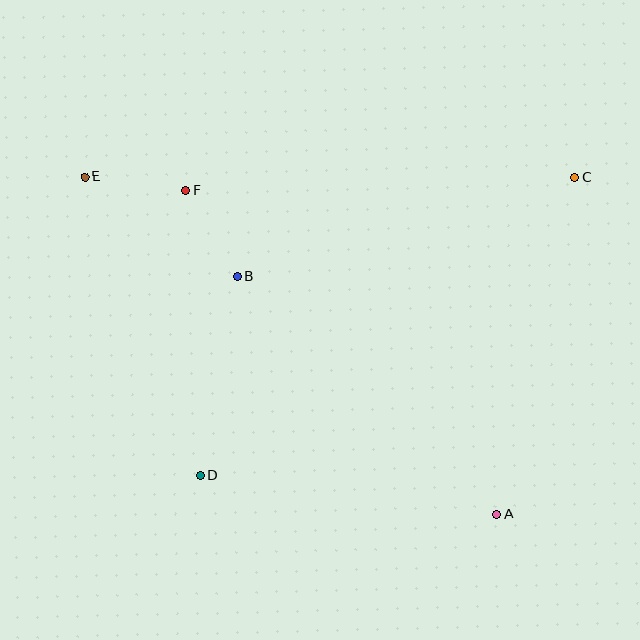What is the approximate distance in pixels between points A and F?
The distance between A and F is approximately 449 pixels.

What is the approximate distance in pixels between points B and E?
The distance between B and E is approximately 182 pixels.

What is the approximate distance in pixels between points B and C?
The distance between B and C is approximately 351 pixels.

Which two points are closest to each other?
Points B and F are closest to each other.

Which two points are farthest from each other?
Points A and E are farthest from each other.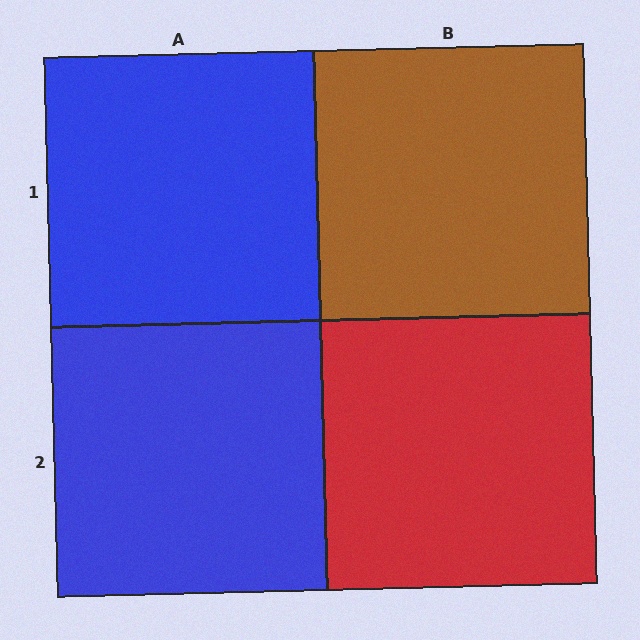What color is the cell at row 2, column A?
Blue.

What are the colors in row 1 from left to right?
Blue, brown.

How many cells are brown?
1 cell is brown.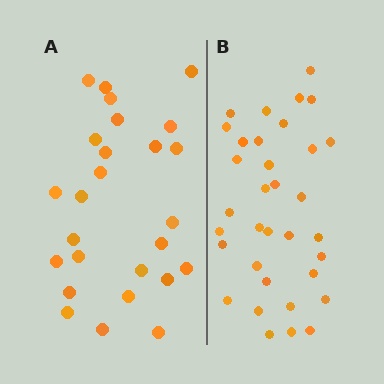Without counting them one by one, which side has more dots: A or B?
Region B (the right region) has more dots.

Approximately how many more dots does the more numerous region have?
Region B has roughly 8 or so more dots than region A.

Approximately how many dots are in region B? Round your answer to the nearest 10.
About 30 dots. (The exact count is 34, which rounds to 30.)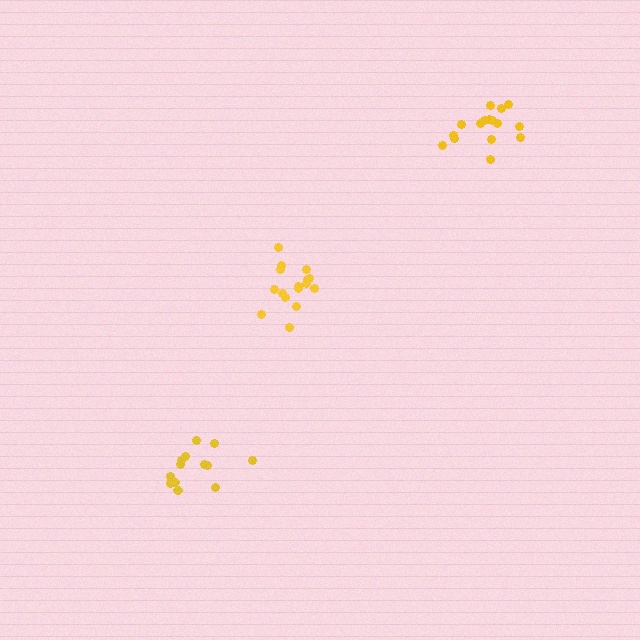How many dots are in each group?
Group 1: 16 dots, Group 2: 16 dots, Group 3: 13 dots (45 total).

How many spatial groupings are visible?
There are 3 spatial groupings.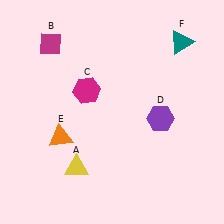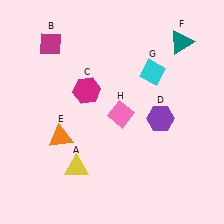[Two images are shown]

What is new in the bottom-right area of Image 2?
A pink diamond (H) was added in the bottom-right area of Image 2.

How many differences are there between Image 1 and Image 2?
There are 2 differences between the two images.